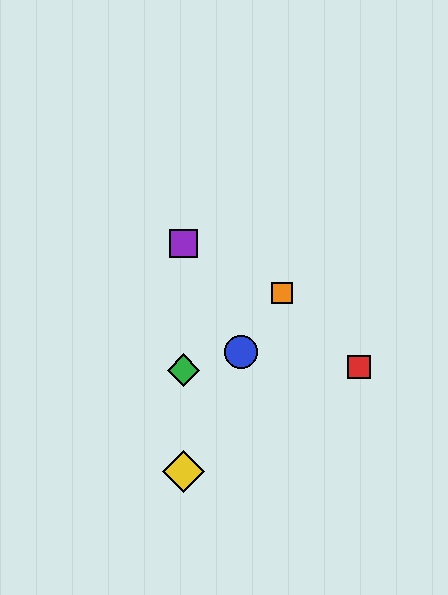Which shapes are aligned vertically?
The green diamond, the yellow diamond, the purple square are aligned vertically.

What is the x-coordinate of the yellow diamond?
The yellow diamond is at x≈183.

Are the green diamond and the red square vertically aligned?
No, the green diamond is at x≈183 and the red square is at x≈359.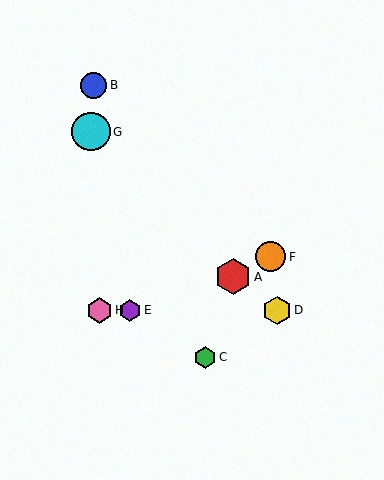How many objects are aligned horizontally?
3 objects (D, E, H) are aligned horizontally.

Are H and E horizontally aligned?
Yes, both are at y≈310.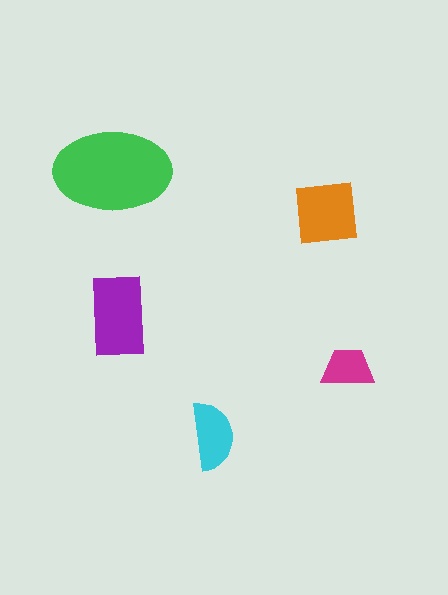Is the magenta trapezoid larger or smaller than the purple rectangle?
Smaller.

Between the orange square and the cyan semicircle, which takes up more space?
The orange square.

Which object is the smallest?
The magenta trapezoid.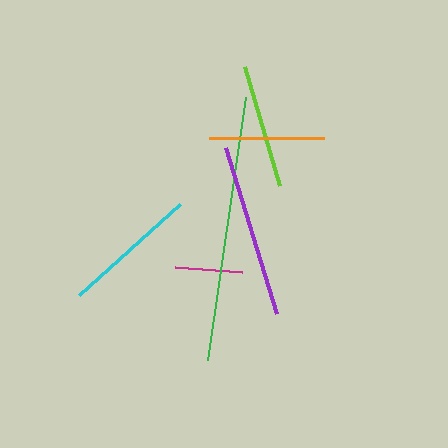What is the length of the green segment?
The green segment is approximately 267 pixels long.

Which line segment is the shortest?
The magenta line is the shortest at approximately 67 pixels.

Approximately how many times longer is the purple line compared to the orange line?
The purple line is approximately 1.5 times the length of the orange line.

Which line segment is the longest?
The green line is the longest at approximately 267 pixels.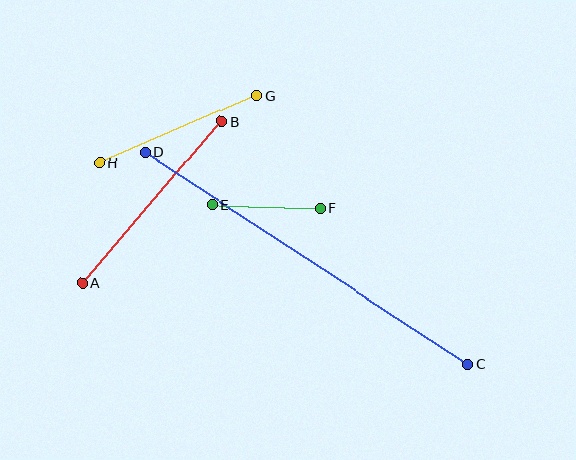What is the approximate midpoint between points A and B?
The midpoint is at approximately (152, 202) pixels.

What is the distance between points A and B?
The distance is approximately 213 pixels.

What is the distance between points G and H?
The distance is approximately 170 pixels.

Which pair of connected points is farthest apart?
Points C and D are farthest apart.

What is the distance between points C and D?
The distance is approximately 386 pixels.